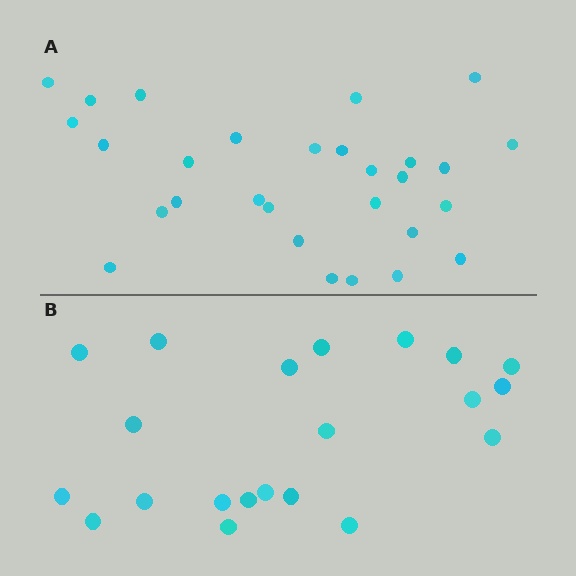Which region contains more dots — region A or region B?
Region A (the top region) has more dots.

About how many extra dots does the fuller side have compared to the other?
Region A has roughly 8 or so more dots than region B.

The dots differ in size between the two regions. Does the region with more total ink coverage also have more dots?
No. Region B has more total ink coverage because its dots are larger, but region A actually contains more individual dots. Total area can be misleading — the number of items is what matters here.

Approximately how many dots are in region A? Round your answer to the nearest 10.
About 30 dots. (The exact count is 29, which rounds to 30.)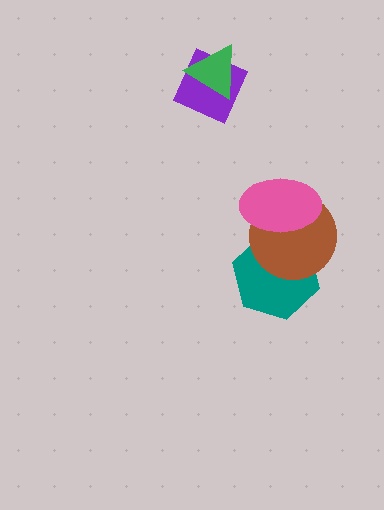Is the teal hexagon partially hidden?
Yes, it is partially covered by another shape.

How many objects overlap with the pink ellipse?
2 objects overlap with the pink ellipse.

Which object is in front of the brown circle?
The pink ellipse is in front of the brown circle.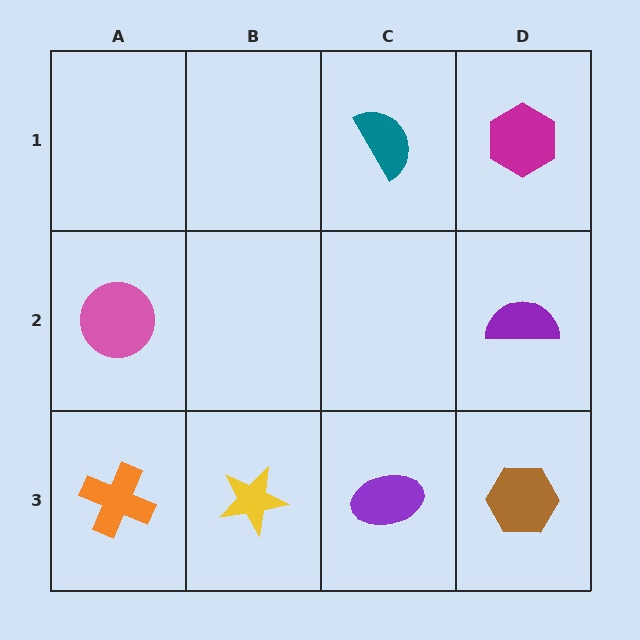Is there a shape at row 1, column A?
No, that cell is empty.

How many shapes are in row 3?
4 shapes.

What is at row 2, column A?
A pink circle.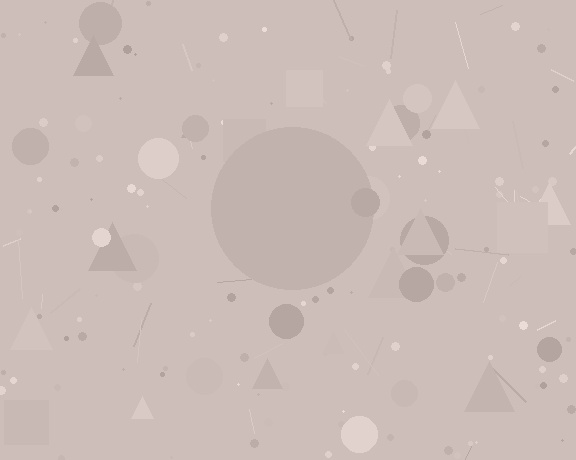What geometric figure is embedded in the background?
A circle is embedded in the background.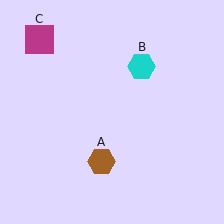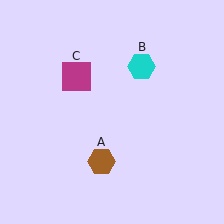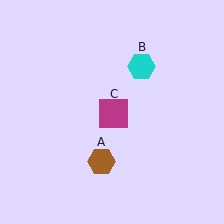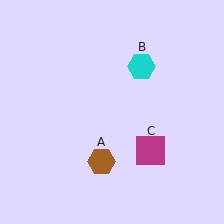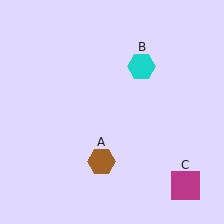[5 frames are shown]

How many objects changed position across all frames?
1 object changed position: magenta square (object C).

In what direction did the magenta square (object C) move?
The magenta square (object C) moved down and to the right.